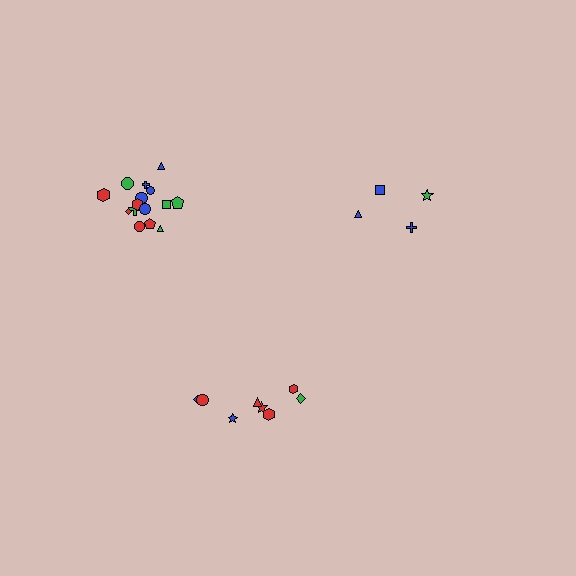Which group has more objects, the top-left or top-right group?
The top-left group.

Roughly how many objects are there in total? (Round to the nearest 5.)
Roughly 25 objects in total.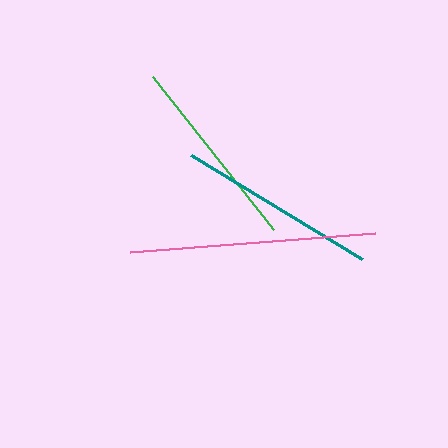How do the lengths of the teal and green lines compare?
The teal and green lines are approximately the same length.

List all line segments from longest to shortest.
From longest to shortest: pink, teal, green.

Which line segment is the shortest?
The green line is the shortest at approximately 194 pixels.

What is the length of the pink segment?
The pink segment is approximately 246 pixels long.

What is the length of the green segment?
The green segment is approximately 194 pixels long.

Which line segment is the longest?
The pink line is the longest at approximately 246 pixels.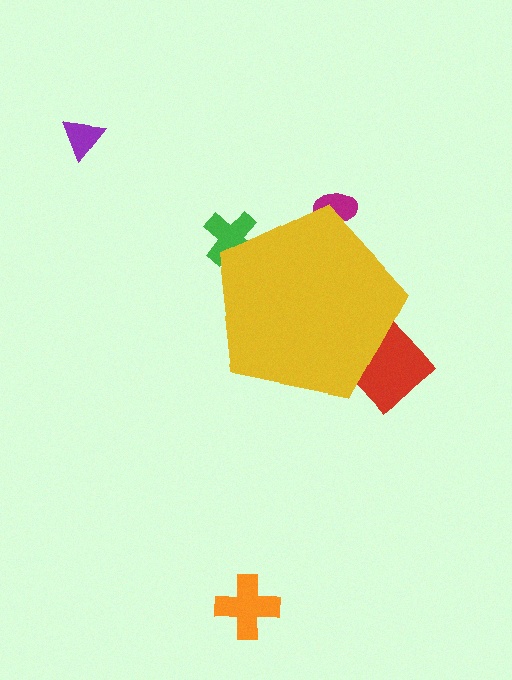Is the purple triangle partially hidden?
No, the purple triangle is fully visible.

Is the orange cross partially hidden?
No, the orange cross is fully visible.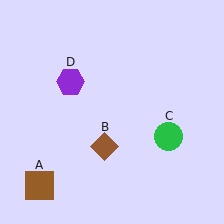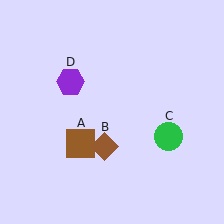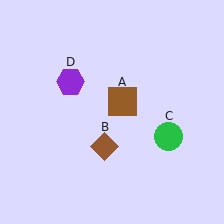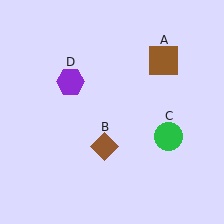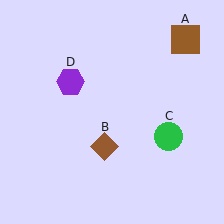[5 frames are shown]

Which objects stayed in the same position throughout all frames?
Brown diamond (object B) and green circle (object C) and purple hexagon (object D) remained stationary.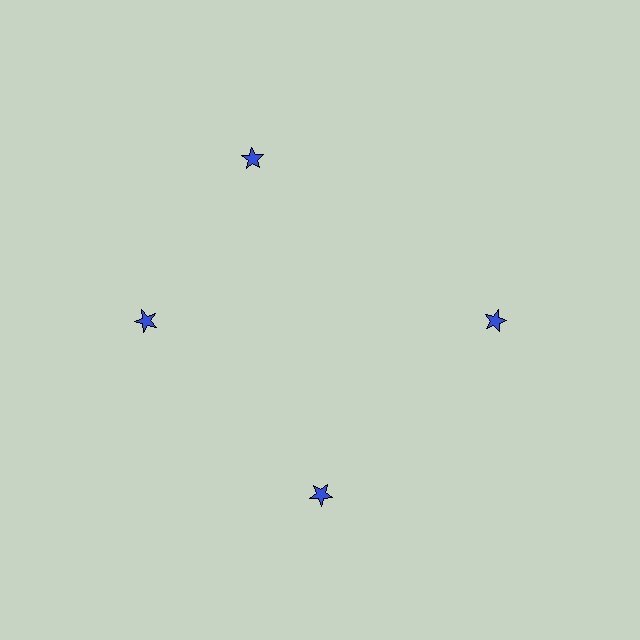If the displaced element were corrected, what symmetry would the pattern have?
It would have 4-fold rotational symmetry — the pattern would map onto itself every 90 degrees.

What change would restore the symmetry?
The symmetry would be restored by rotating it back into even spacing with its neighbors so that all 4 stars sit at equal angles and equal distance from the center.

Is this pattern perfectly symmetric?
No. The 4 blue stars are arranged in a ring, but one element near the 12 o'clock position is rotated out of alignment along the ring, breaking the 4-fold rotational symmetry.